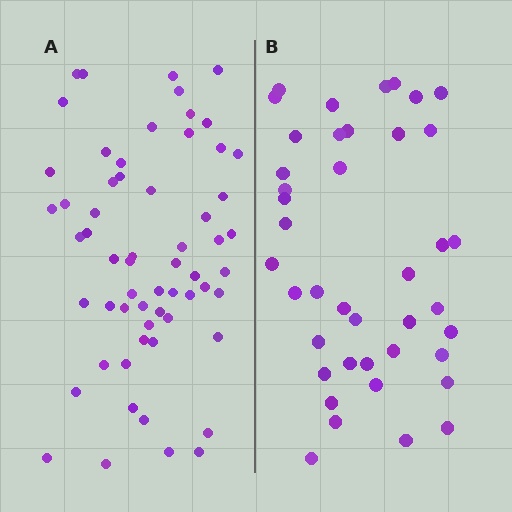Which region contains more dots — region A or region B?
Region A (the left region) has more dots.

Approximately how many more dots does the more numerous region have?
Region A has approximately 20 more dots than region B.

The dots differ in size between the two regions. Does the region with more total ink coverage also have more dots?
No. Region B has more total ink coverage because its dots are larger, but region A actually contains more individual dots. Total area can be misleading — the number of items is what matters here.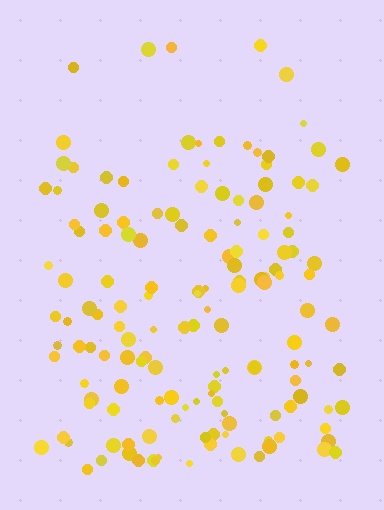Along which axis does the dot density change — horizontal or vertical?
Vertical.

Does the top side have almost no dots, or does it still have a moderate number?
Still a moderate number, just noticeably fewer than the bottom.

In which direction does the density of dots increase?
From top to bottom, with the bottom side densest.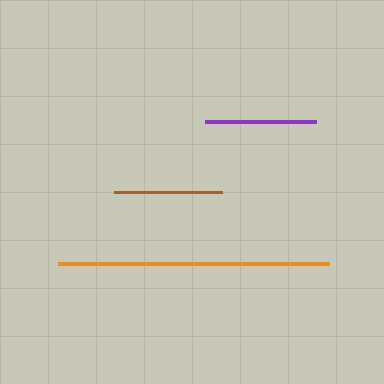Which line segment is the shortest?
The brown line is the shortest at approximately 107 pixels.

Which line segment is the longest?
The orange line is the longest at approximately 271 pixels.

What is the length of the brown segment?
The brown segment is approximately 107 pixels long.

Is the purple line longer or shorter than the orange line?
The orange line is longer than the purple line.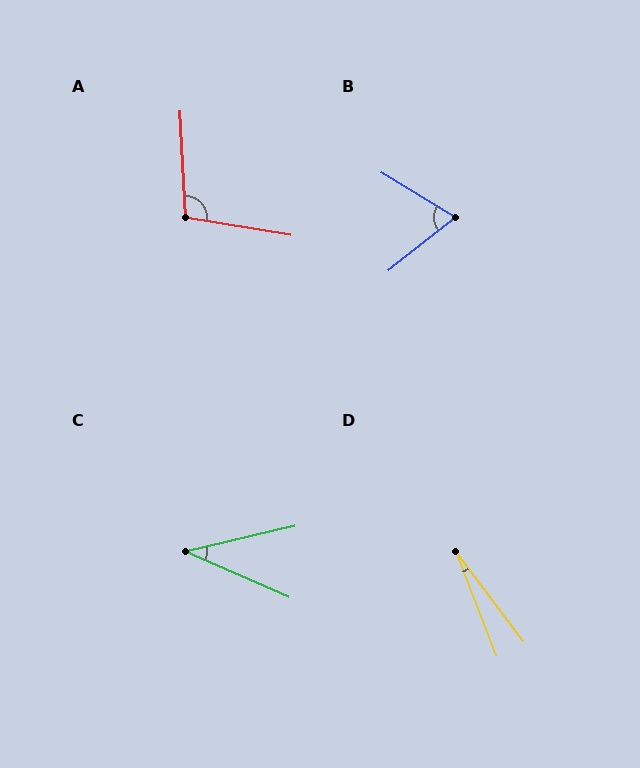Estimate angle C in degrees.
Approximately 37 degrees.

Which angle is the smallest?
D, at approximately 16 degrees.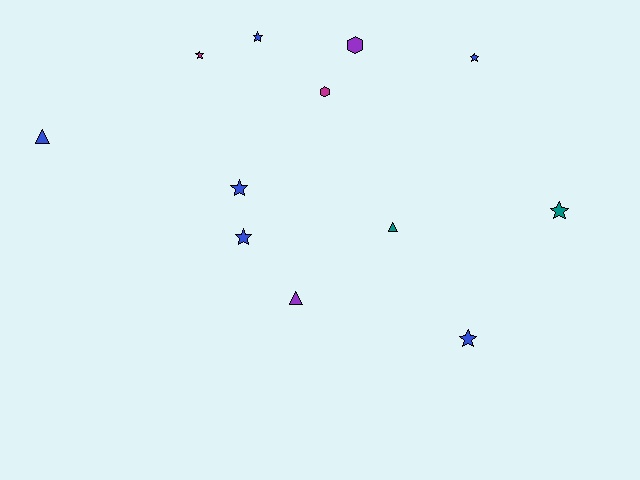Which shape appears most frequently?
Star, with 7 objects.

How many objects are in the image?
There are 12 objects.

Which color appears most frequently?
Blue, with 6 objects.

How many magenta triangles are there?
There are no magenta triangles.